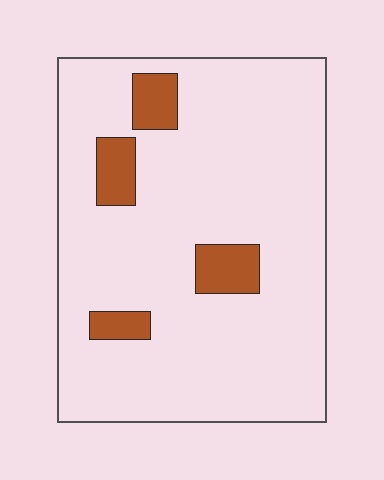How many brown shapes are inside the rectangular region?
4.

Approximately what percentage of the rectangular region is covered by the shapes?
Approximately 10%.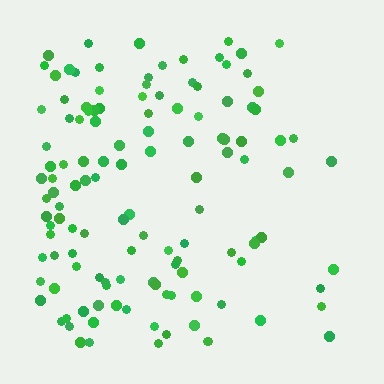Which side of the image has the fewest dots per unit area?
The right.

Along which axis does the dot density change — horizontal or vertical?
Horizontal.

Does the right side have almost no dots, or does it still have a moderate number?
Still a moderate number, just noticeably fewer than the left.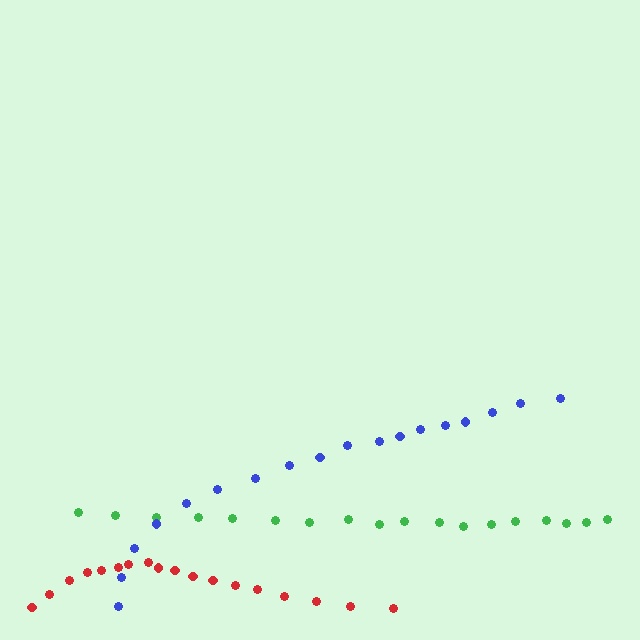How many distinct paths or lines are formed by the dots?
There are 3 distinct paths.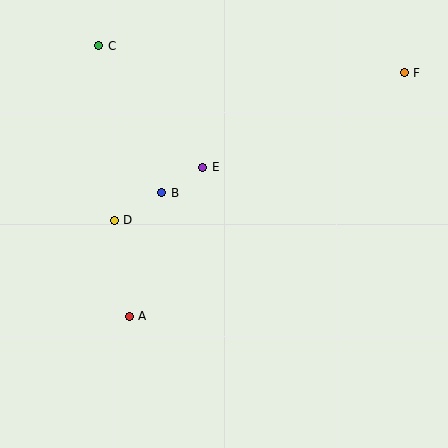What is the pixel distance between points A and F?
The distance between A and F is 367 pixels.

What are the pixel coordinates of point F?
Point F is at (404, 73).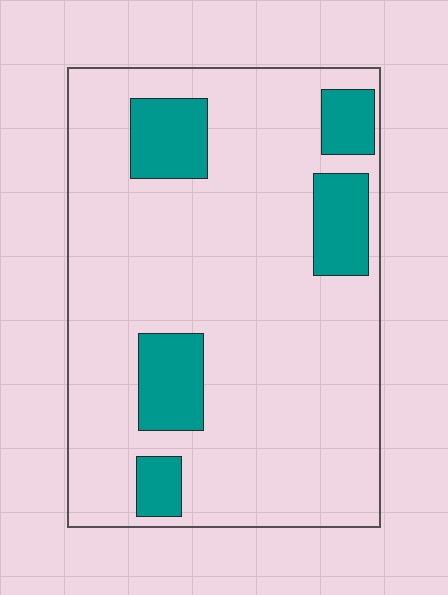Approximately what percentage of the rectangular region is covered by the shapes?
Approximately 15%.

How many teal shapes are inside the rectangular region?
5.